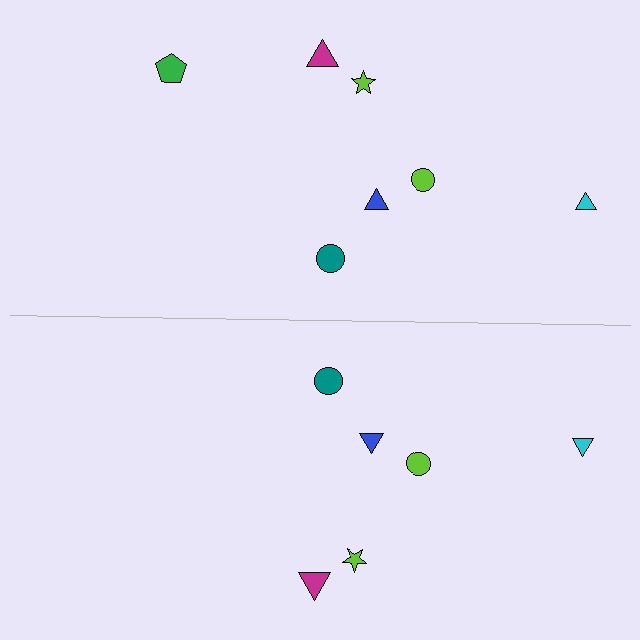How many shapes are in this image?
There are 13 shapes in this image.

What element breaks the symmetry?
A green pentagon is missing from the bottom side.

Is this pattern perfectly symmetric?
No, the pattern is not perfectly symmetric. A green pentagon is missing from the bottom side.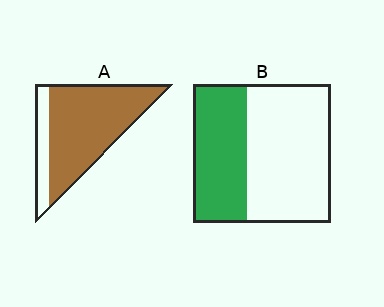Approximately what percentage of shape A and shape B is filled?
A is approximately 80% and B is approximately 40%.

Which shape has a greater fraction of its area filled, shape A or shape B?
Shape A.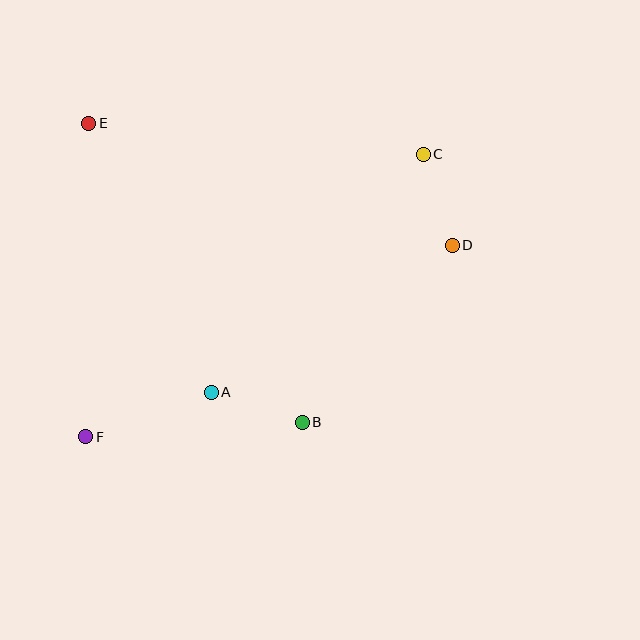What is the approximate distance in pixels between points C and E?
The distance between C and E is approximately 336 pixels.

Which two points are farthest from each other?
Points C and F are farthest from each other.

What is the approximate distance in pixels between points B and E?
The distance between B and E is approximately 367 pixels.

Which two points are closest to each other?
Points C and D are closest to each other.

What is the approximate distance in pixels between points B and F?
The distance between B and F is approximately 217 pixels.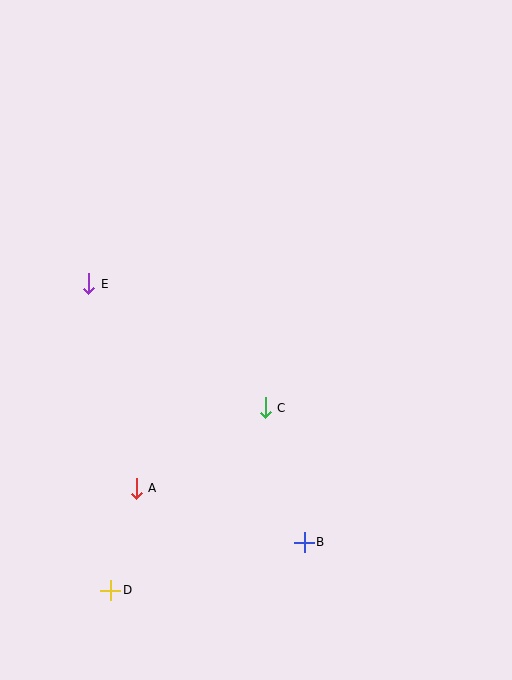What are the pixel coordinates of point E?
Point E is at (89, 284).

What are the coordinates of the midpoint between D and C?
The midpoint between D and C is at (188, 499).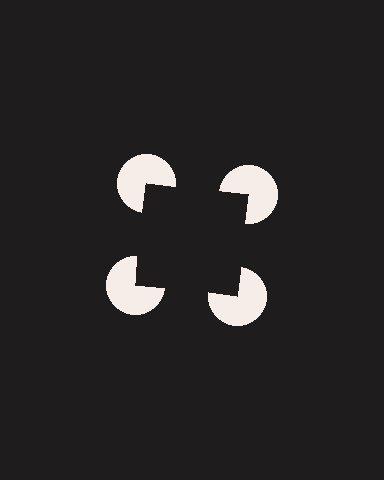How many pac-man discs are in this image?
There are 4 — one at each vertex of the illusory square.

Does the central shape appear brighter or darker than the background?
It typically appears slightly darker than the background, even though no actual brightness change is drawn.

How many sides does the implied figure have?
4 sides.